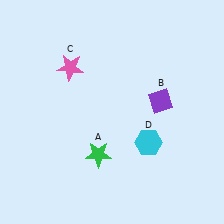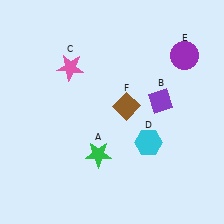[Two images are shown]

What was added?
A purple circle (E), a brown diamond (F) were added in Image 2.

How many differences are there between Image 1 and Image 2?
There are 2 differences between the two images.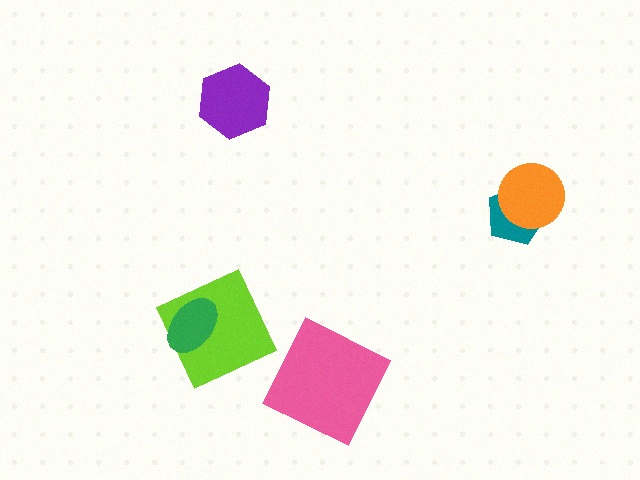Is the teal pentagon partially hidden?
Yes, it is partially covered by another shape.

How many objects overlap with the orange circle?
1 object overlaps with the orange circle.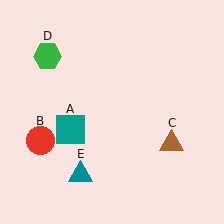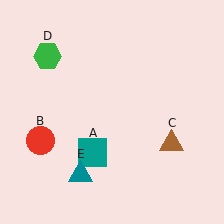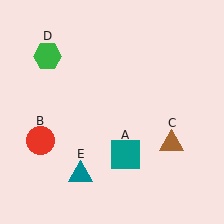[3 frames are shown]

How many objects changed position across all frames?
1 object changed position: teal square (object A).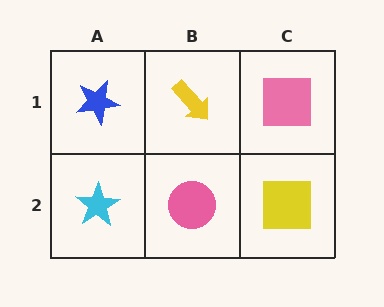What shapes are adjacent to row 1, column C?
A yellow square (row 2, column C), a yellow arrow (row 1, column B).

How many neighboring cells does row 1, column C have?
2.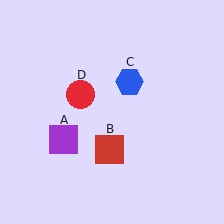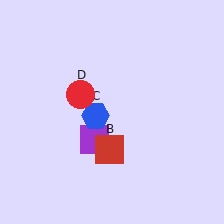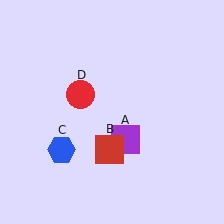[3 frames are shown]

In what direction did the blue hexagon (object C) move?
The blue hexagon (object C) moved down and to the left.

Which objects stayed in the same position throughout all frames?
Red square (object B) and red circle (object D) remained stationary.